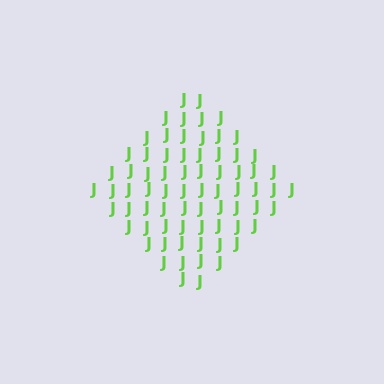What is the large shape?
The large shape is a diamond.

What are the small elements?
The small elements are letter J's.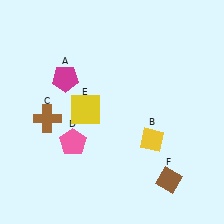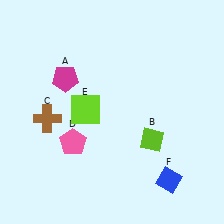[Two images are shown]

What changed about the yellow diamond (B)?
In Image 1, B is yellow. In Image 2, it changed to lime.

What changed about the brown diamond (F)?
In Image 1, F is brown. In Image 2, it changed to blue.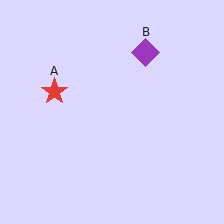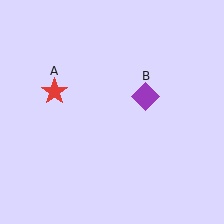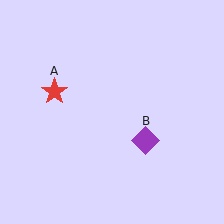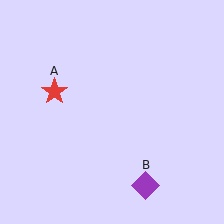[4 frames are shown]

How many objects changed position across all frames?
1 object changed position: purple diamond (object B).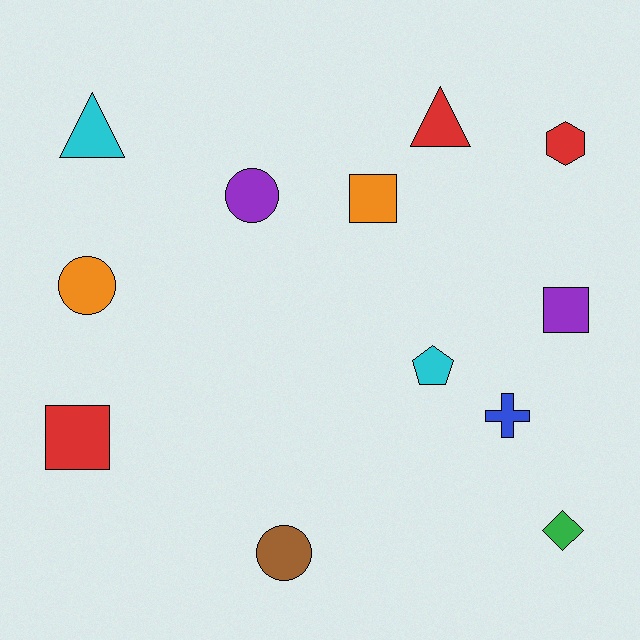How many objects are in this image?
There are 12 objects.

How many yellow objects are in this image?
There are no yellow objects.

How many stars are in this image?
There are no stars.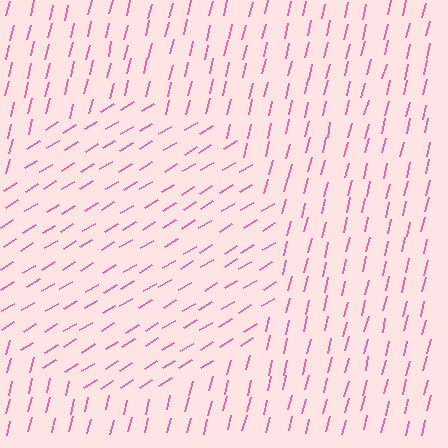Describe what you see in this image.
The image is filled with small pink line segments. A circle region in the image has lines oriented differently from the surrounding lines, creating a visible texture boundary.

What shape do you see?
I see a circle.